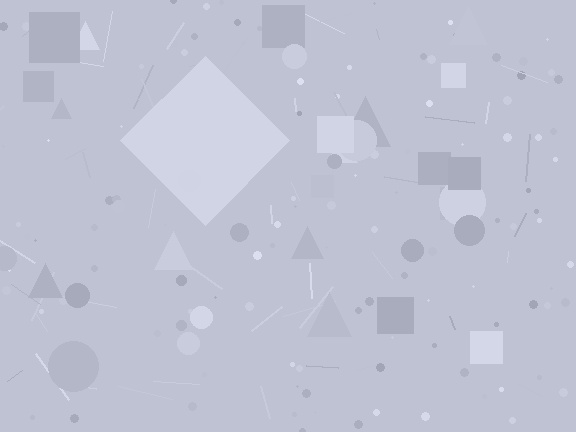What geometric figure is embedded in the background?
A diamond is embedded in the background.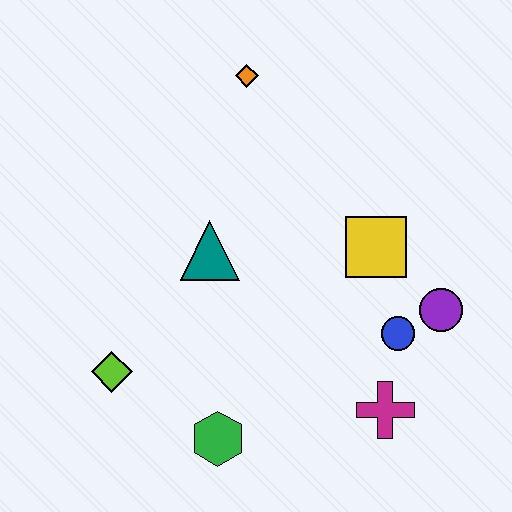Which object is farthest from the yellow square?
The lime diamond is farthest from the yellow square.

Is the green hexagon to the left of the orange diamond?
Yes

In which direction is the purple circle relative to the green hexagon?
The purple circle is to the right of the green hexagon.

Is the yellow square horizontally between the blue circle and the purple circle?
No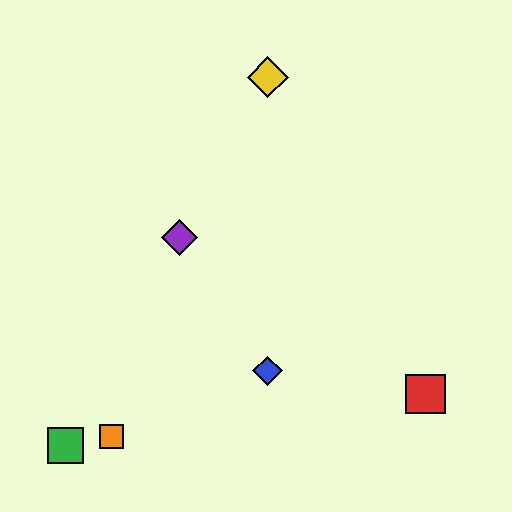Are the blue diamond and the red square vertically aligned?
No, the blue diamond is at x≈268 and the red square is at x≈426.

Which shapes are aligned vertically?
The blue diamond, the yellow diamond are aligned vertically.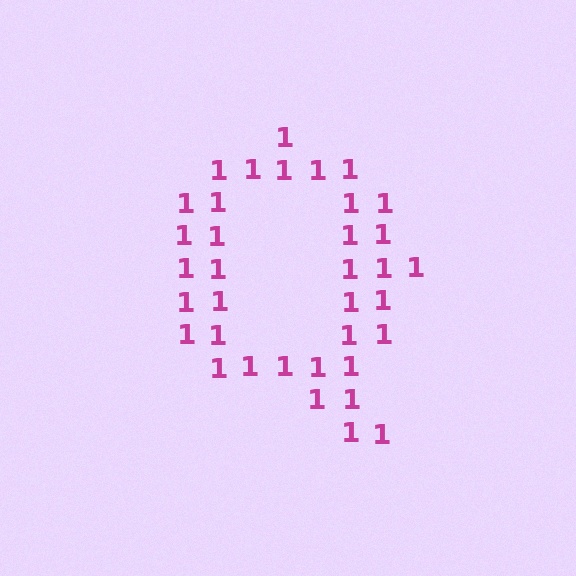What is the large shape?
The large shape is the letter Q.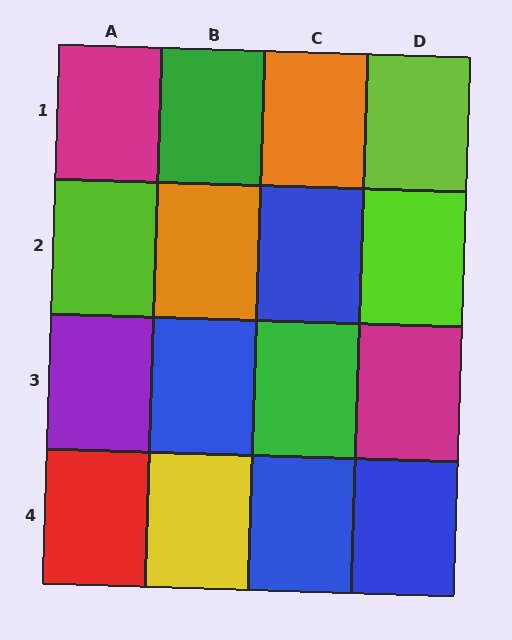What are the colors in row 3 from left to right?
Purple, blue, green, magenta.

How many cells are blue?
4 cells are blue.